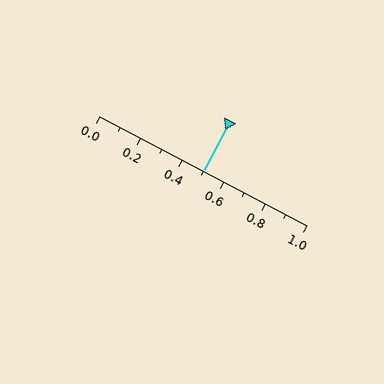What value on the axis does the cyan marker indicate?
The marker indicates approximately 0.5.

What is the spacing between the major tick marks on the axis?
The major ticks are spaced 0.2 apart.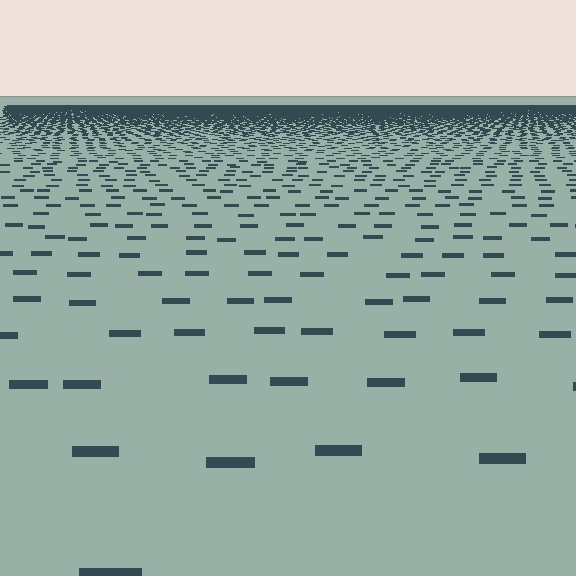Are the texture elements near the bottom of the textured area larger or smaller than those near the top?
Larger. Near the bottom, elements are closer to the viewer and appear at a bigger on-screen size.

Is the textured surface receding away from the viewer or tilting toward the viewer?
The surface is receding away from the viewer. Texture elements get smaller and denser toward the top.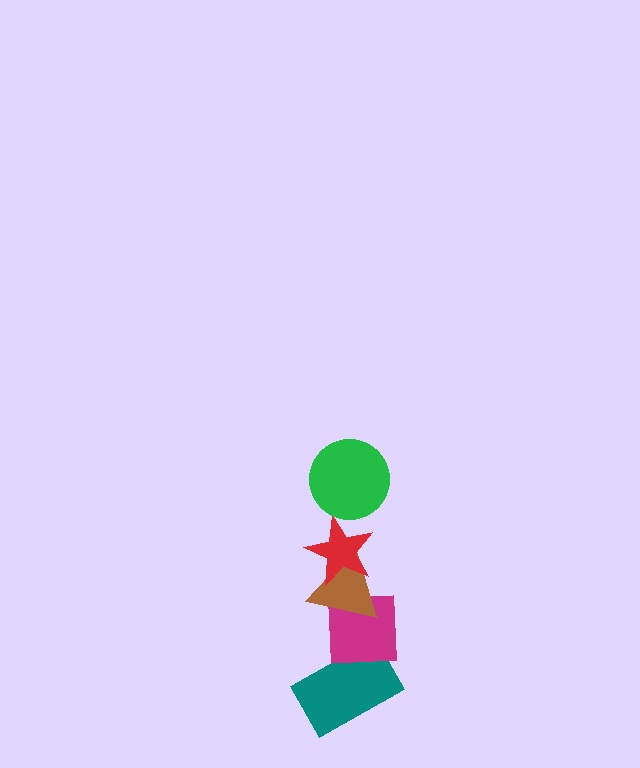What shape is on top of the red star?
The green circle is on top of the red star.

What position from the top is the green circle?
The green circle is 1st from the top.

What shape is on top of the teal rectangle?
The magenta square is on top of the teal rectangle.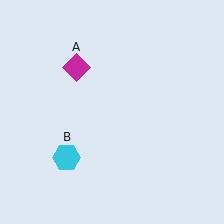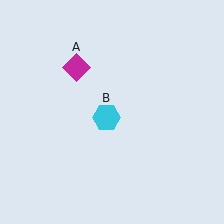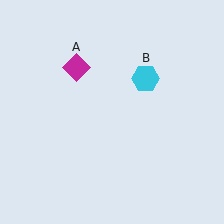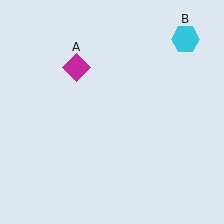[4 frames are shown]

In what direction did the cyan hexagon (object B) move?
The cyan hexagon (object B) moved up and to the right.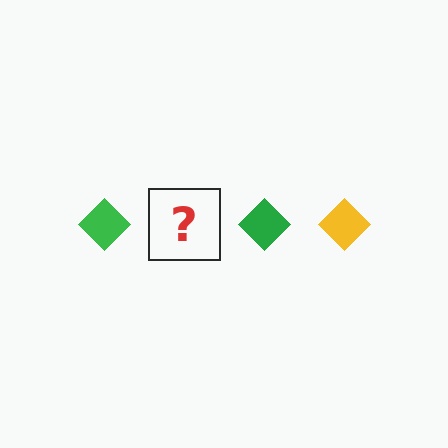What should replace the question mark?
The question mark should be replaced with a yellow diamond.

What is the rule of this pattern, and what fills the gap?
The rule is that the pattern cycles through green, yellow diamonds. The gap should be filled with a yellow diamond.